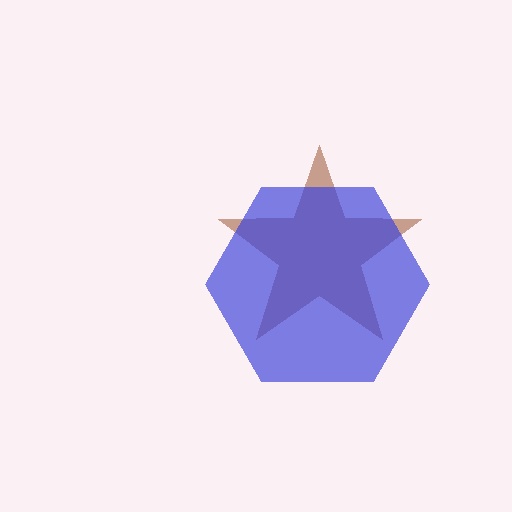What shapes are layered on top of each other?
The layered shapes are: a brown star, a blue hexagon.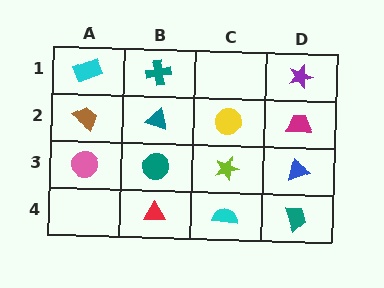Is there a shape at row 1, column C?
No, that cell is empty.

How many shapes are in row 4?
3 shapes.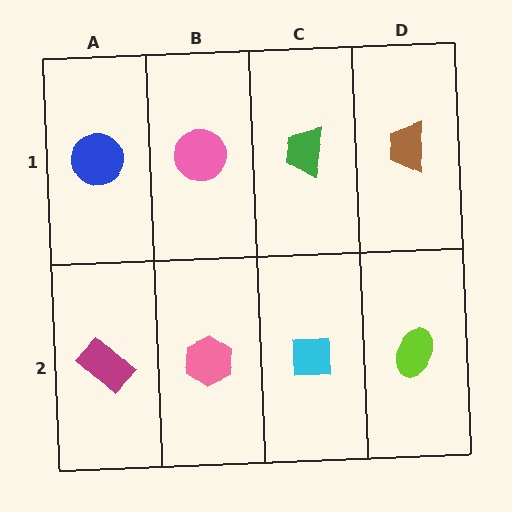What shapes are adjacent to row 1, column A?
A magenta rectangle (row 2, column A), a pink circle (row 1, column B).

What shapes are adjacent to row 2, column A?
A blue circle (row 1, column A), a pink hexagon (row 2, column B).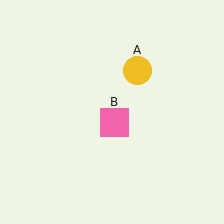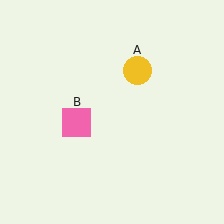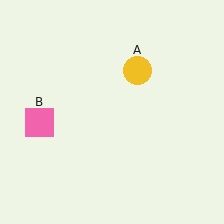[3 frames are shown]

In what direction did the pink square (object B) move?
The pink square (object B) moved left.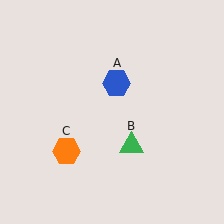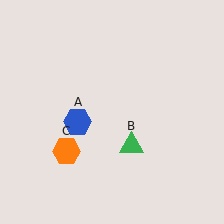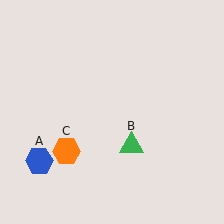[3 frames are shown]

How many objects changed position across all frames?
1 object changed position: blue hexagon (object A).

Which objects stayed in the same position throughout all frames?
Green triangle (object B) and orange hexagon (object C) remained stationary.